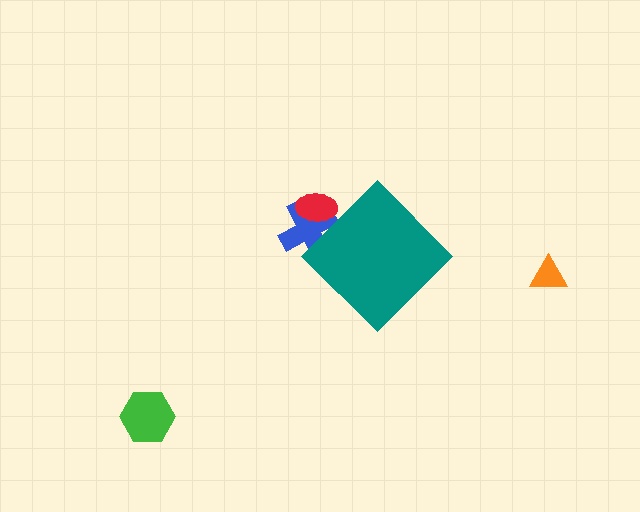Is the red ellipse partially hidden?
Yes, the red ellipse is partially hidden behind the teal diamond.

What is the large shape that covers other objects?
A teal diamond.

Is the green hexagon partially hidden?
No, the green hexagon is fully visible.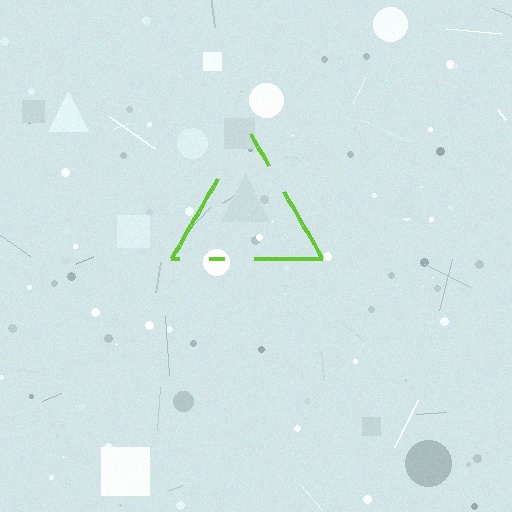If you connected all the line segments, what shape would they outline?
They would outline a triangle.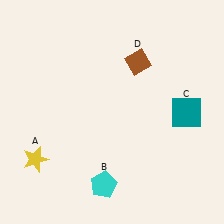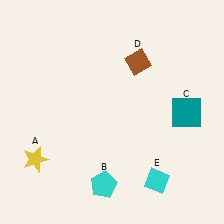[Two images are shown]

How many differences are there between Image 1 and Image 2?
There is 1 difference between the two images.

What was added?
A cyan diamond (E) was added in Image 2.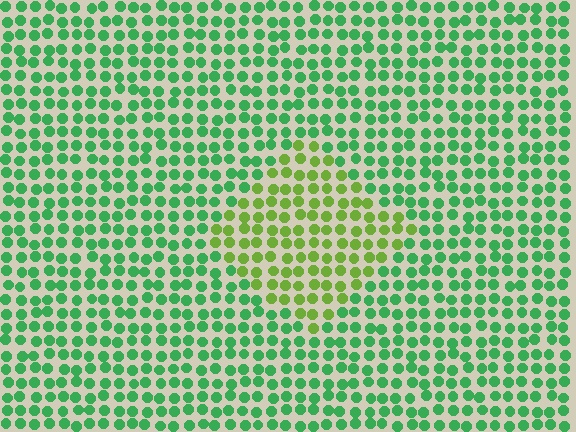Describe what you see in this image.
The image is filled with small green elements in a uniform arrangement. A diamond-shaped region is visible where the elements are tinted to a slightly different hue, forming a subtle color boundary.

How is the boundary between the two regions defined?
The boundary is defined purely by a slight shift in hue (about 42 degrees). Spacing, size, and orientation are identical on both sides.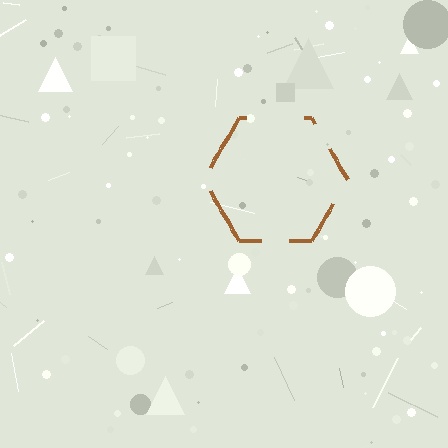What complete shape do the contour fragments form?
The contour fragments form a hexagon.